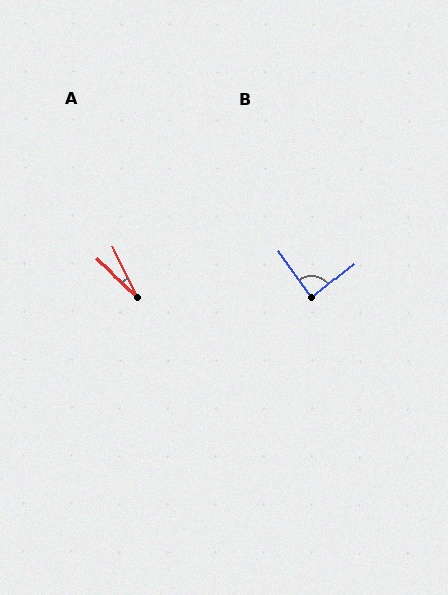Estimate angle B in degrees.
Approximately 87 degrees.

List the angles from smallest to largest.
A (21°), B (87°).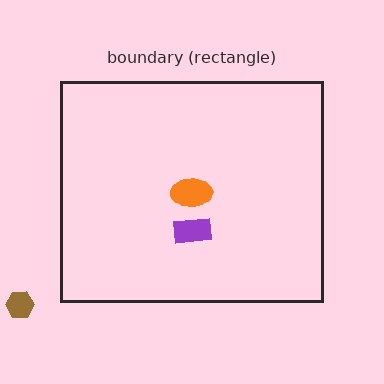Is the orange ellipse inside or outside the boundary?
Inside.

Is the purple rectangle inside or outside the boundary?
Inside.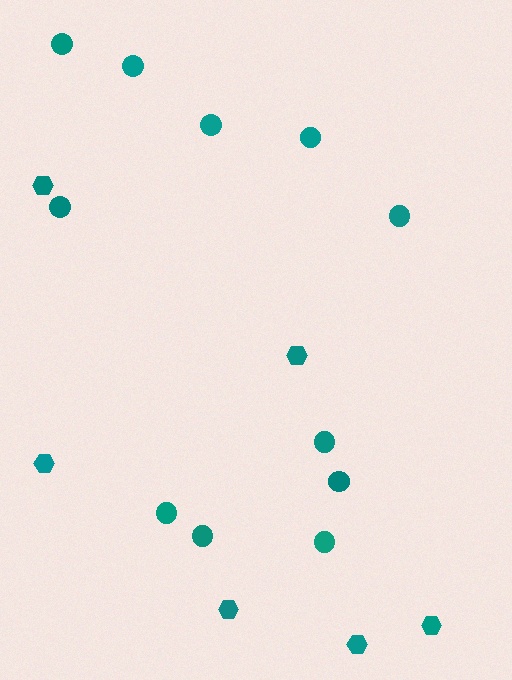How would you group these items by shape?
There are 2 groups: one group of circles (11) and one group of hexagons (6).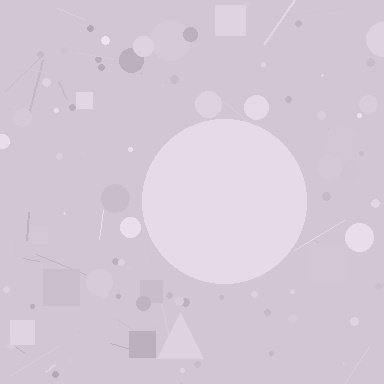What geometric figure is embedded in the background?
A circle is embedded in the background.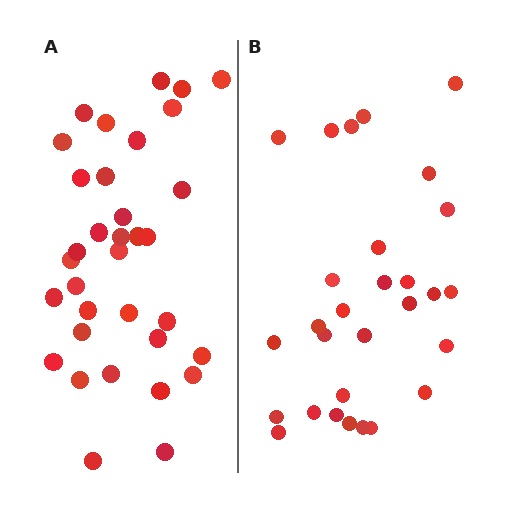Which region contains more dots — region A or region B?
Region A (the left region) has more dots.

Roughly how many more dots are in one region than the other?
Region A has about 5 more dots than region B.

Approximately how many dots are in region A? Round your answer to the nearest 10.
About 30 dots. (The exact count is 34, which rounds to 30.)